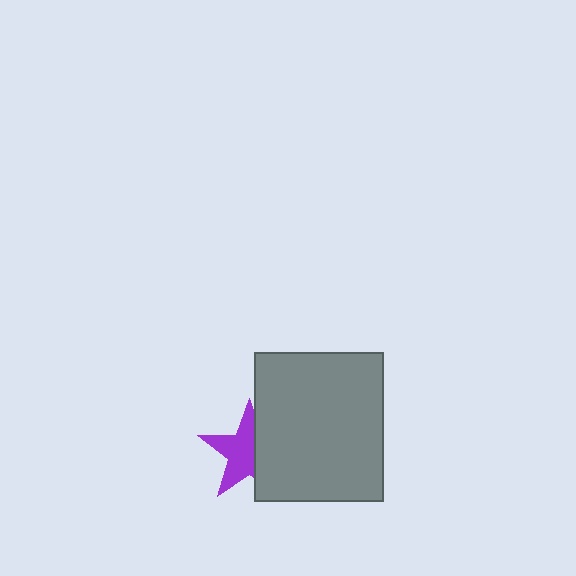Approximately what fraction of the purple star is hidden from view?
Roughly 41% of the purple star is hidden behind the gray rectangle.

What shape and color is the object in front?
The object in front is a gray rectangle.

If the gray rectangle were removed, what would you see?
You would see the complete purple star.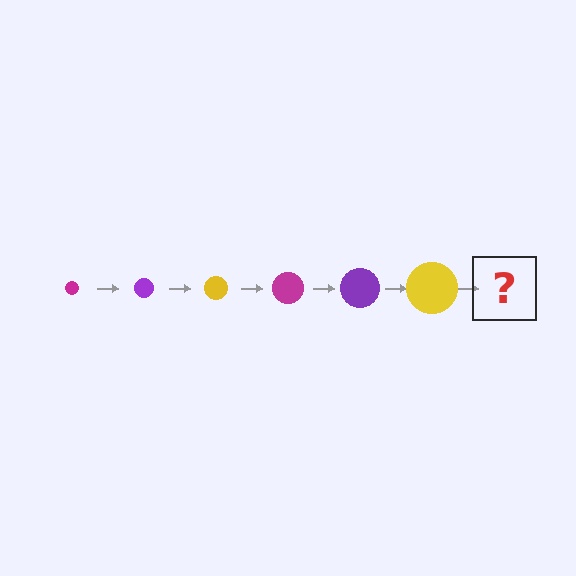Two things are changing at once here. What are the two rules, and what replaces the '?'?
The two rules are that the circle grows larger each step and the color cycles through magenta, purple, and yellow. The '?' should be a magenta circle, larger than the previous one.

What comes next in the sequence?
The next element should be a magenta circle, larger than the previous one.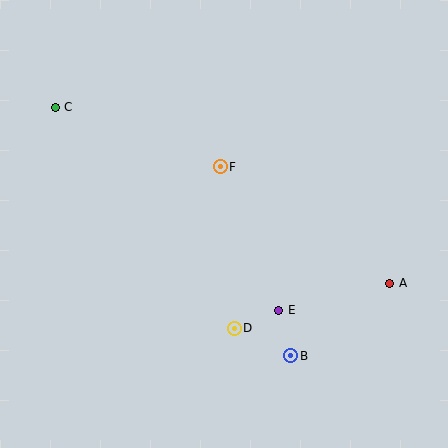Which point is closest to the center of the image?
Point F at (220, 167) is closest to the center.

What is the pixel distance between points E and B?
The distance between E and B is 47 pixels.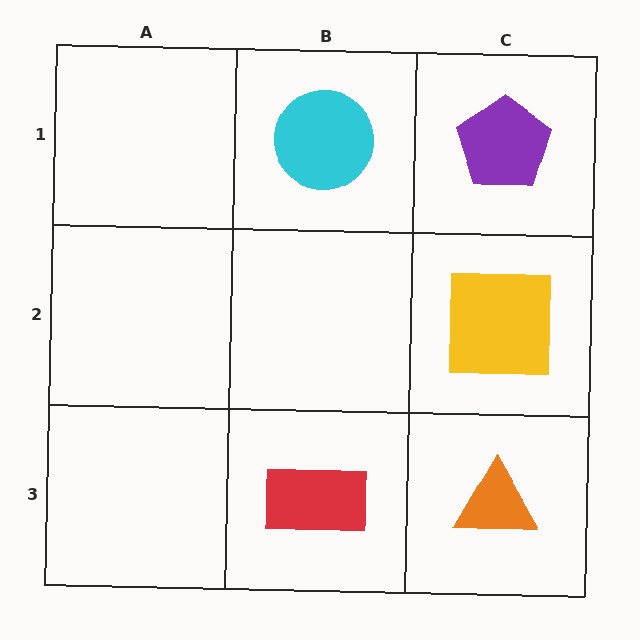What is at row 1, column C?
A purple pentagon.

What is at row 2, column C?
A yellow square.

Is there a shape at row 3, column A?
No, that cell is empty.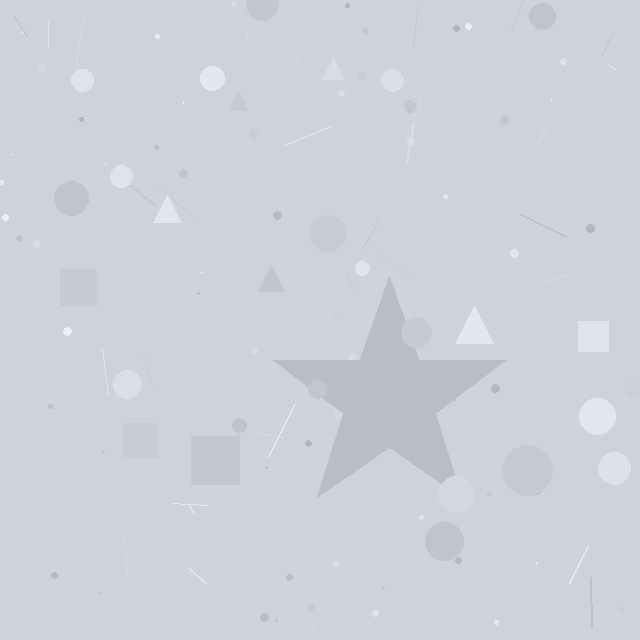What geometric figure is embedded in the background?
A star is embedded in the background.